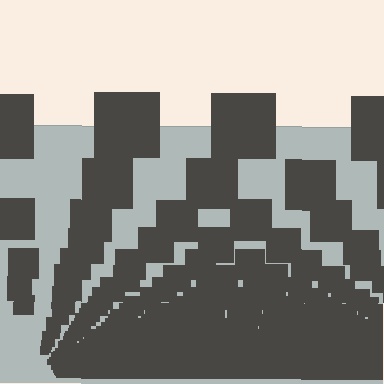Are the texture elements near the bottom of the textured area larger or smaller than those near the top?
Smaller. The gradient is inverted — elements near the bottom are smaller and denser.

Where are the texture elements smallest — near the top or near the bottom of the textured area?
Near the bottom.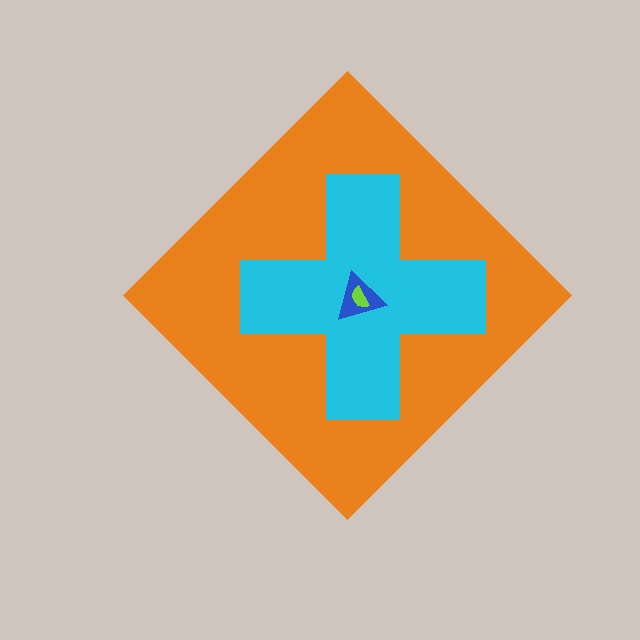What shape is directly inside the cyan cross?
The blue triangle.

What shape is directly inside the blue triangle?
The lime semicircle.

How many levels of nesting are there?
4.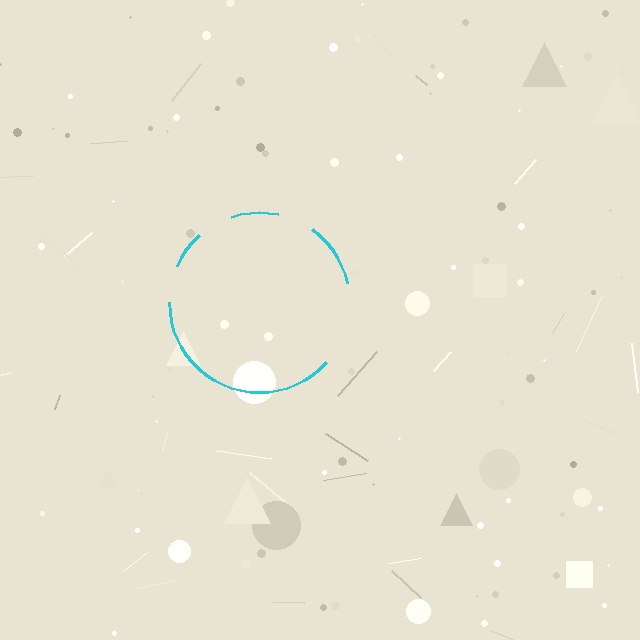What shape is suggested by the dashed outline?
The dashed outline suggests a circle.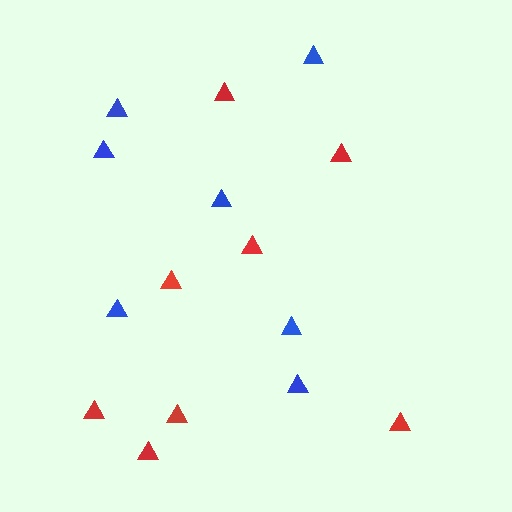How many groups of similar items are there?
There are 2 groups: one group of red triangles (8) and one group of blue triangles (7).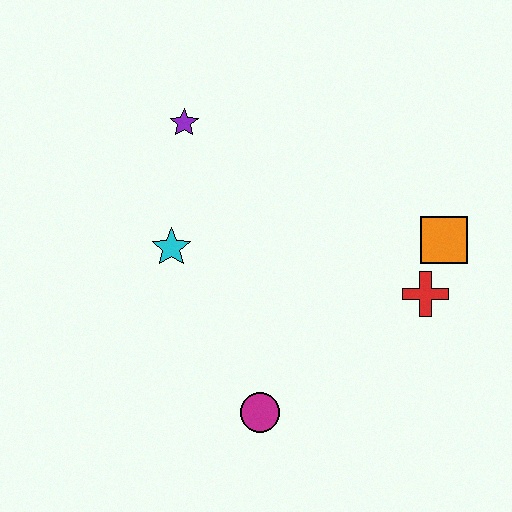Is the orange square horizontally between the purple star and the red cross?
No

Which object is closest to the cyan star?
The purple star is closest to the cyan star.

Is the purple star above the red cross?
Yes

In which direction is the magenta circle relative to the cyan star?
The magenta circle is below the cyan star.